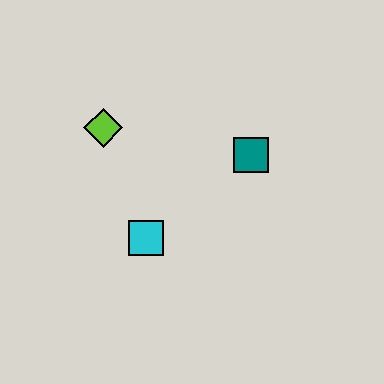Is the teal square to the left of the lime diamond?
No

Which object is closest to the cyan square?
The lime diamond is closest to the cyan square.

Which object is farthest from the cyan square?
The teal square is farthest from the cyan square.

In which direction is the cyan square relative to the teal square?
The cyan square is to the left of the teal square.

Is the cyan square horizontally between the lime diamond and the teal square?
Yes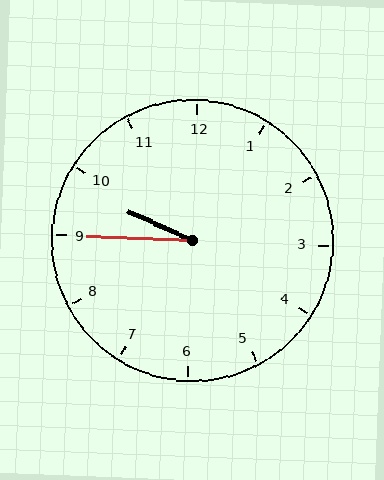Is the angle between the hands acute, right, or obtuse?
It is acute.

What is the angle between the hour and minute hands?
Approximately 22 degrees.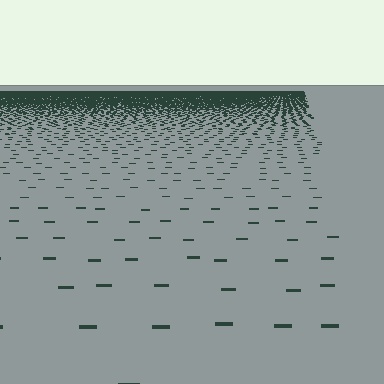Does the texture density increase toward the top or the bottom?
Density increases toward the top.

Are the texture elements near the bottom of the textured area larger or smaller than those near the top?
Larger. Near the bottom, elements are closer to the viewer and appear at a bigger on-screen size.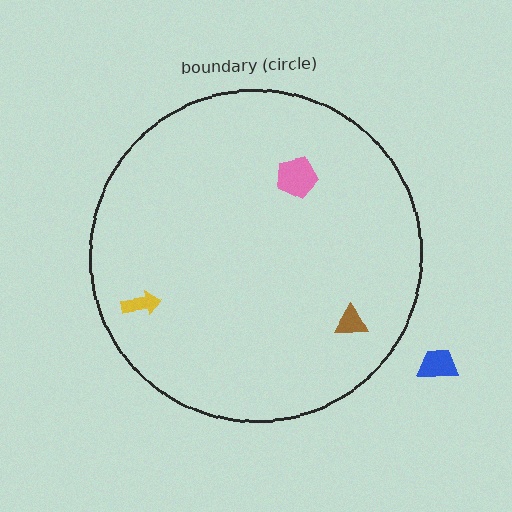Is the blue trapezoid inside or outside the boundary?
Outside.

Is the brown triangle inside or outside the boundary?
Inside.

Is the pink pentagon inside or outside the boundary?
Inside.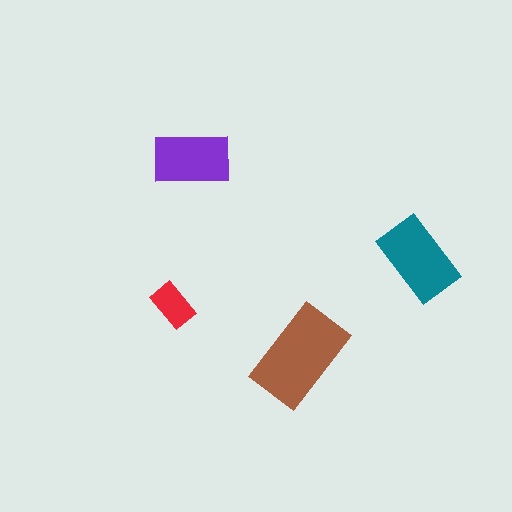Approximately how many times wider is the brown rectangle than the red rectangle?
About 2 times wider.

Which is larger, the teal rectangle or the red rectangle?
The teal one.